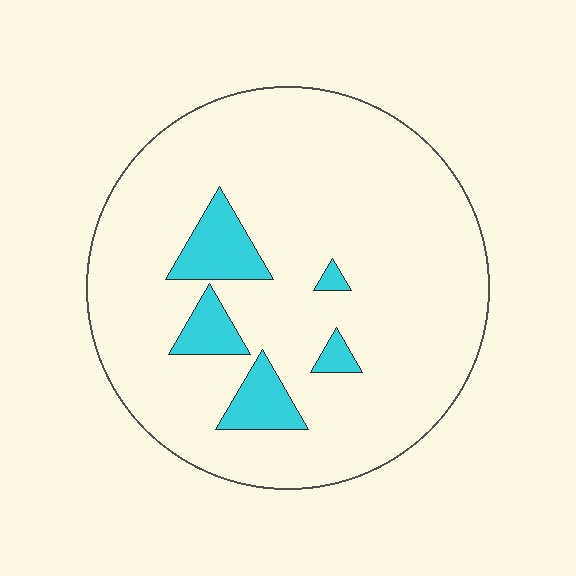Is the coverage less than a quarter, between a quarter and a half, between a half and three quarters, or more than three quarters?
Less than a quarter.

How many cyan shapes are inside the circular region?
5.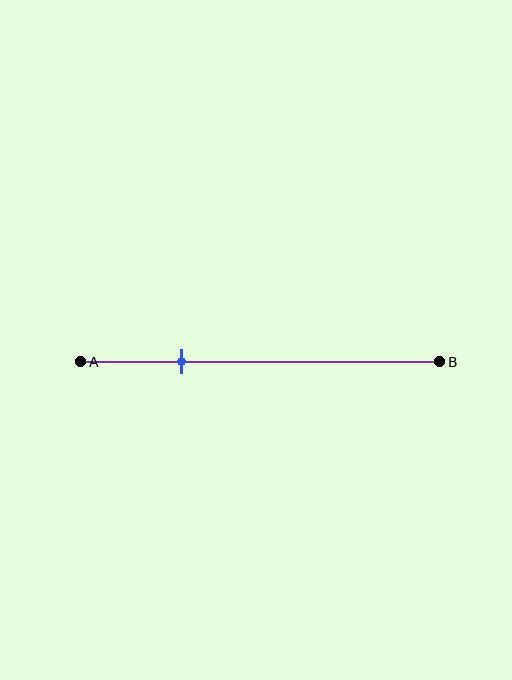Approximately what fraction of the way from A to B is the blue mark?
The blue mark is approximately 30% of the way from A to B.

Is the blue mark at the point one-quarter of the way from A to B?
No, the mark is at about 30% from A, not at the 25% one-quarter point.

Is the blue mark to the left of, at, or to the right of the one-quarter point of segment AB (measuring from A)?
The blue mark is to the right of the one-quarter point of segment AB.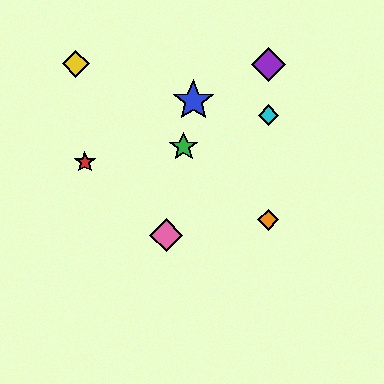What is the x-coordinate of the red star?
The red star is at x≈85.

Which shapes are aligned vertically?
The purple diamond, the orange diamond, the cyan diamond are aligned vertically.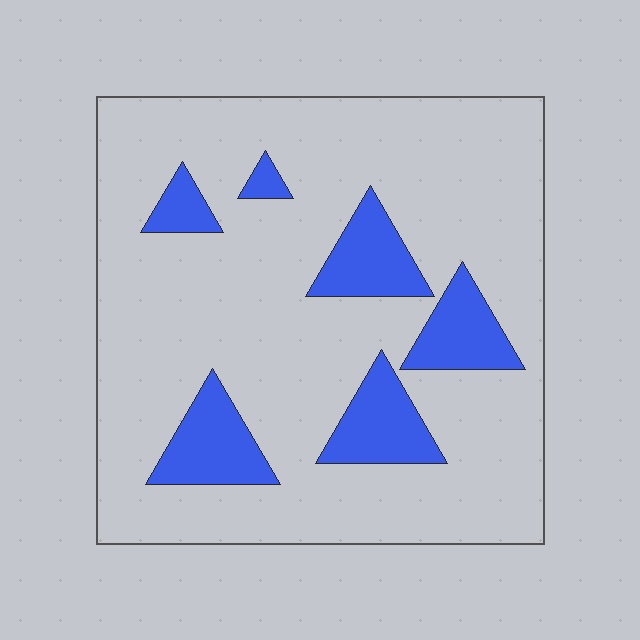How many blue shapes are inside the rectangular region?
6.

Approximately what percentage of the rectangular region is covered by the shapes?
Approximately 15%.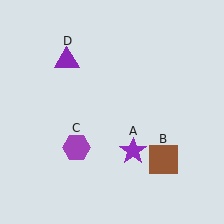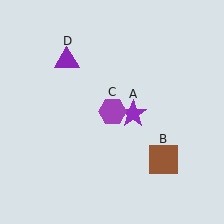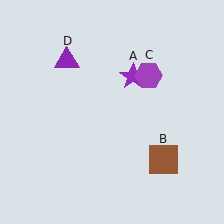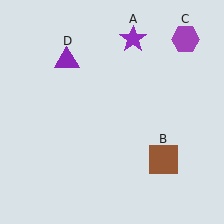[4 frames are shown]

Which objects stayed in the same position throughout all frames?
Brown square (object B) and purple triangle (object D) remained stationary.